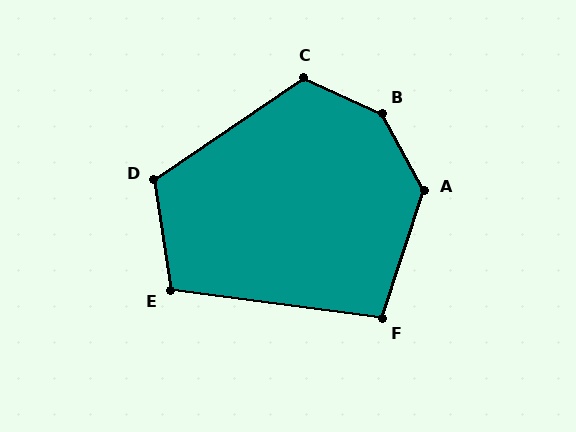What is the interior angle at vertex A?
Approximately 133 degrees (obtuse).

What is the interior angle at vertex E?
Approximately 106 degrees (obtuse).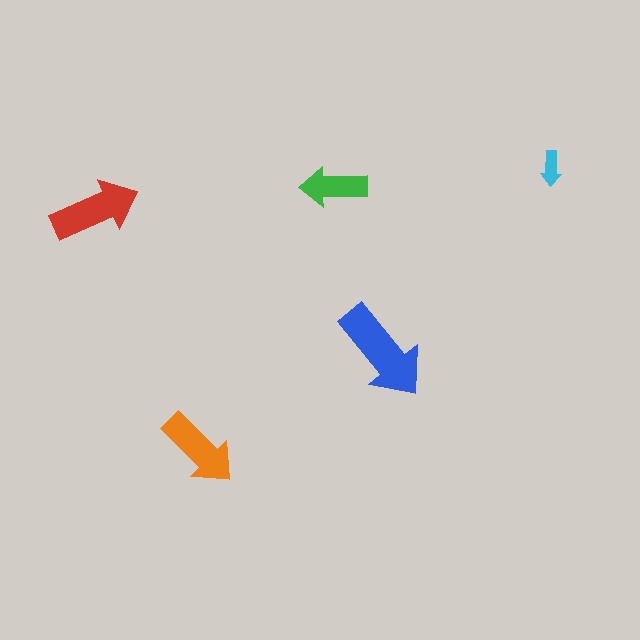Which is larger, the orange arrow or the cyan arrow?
The orange one.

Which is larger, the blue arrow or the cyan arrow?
The blue one.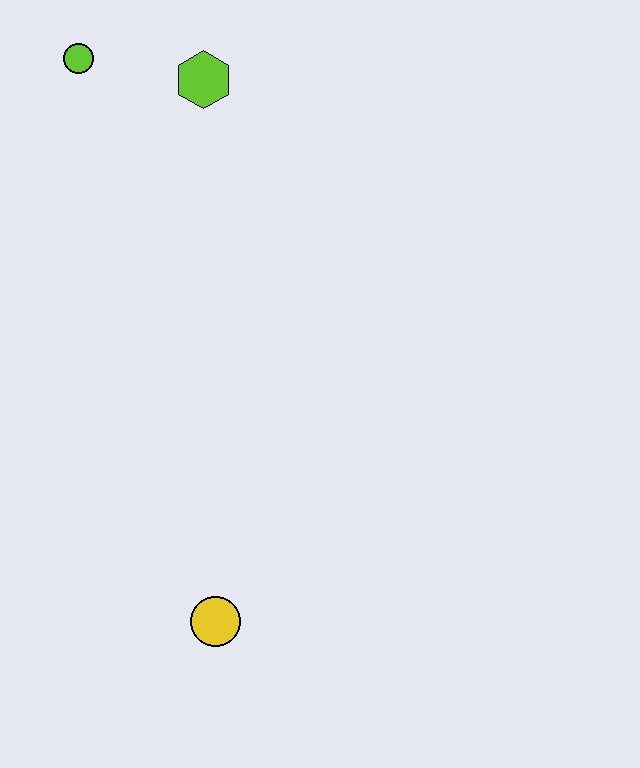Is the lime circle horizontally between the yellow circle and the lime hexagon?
No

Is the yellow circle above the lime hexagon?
No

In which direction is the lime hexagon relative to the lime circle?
The lime hexagon is to the right of the lime circle.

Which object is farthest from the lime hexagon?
The yellow circle is farthest from the lime hexagon.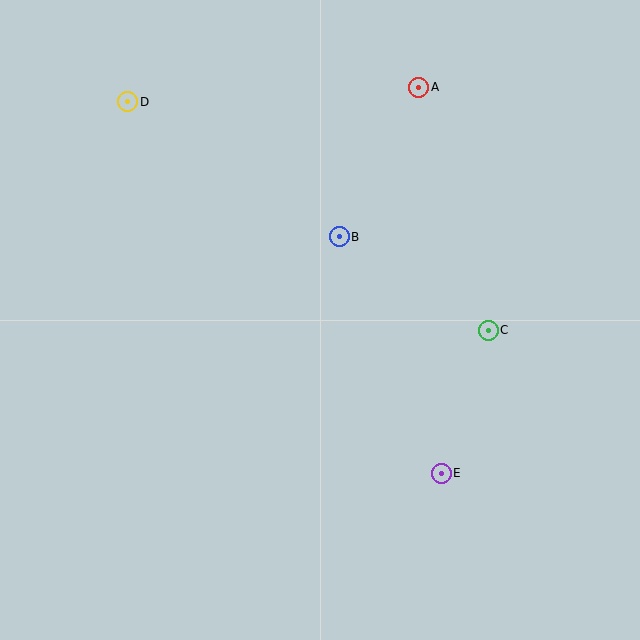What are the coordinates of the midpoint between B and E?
The midpoint between B and E is at (390, 355).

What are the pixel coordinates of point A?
Point A is at (419, 87).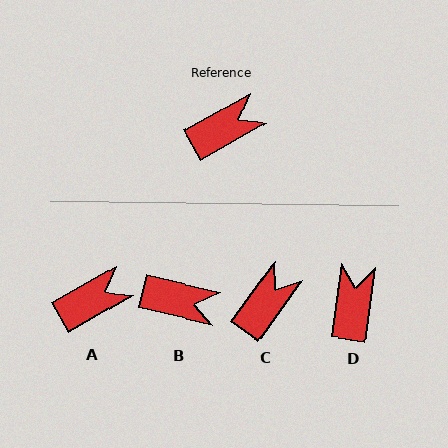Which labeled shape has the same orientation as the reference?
A.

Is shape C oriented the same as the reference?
No, it is off by about 25 degrees.